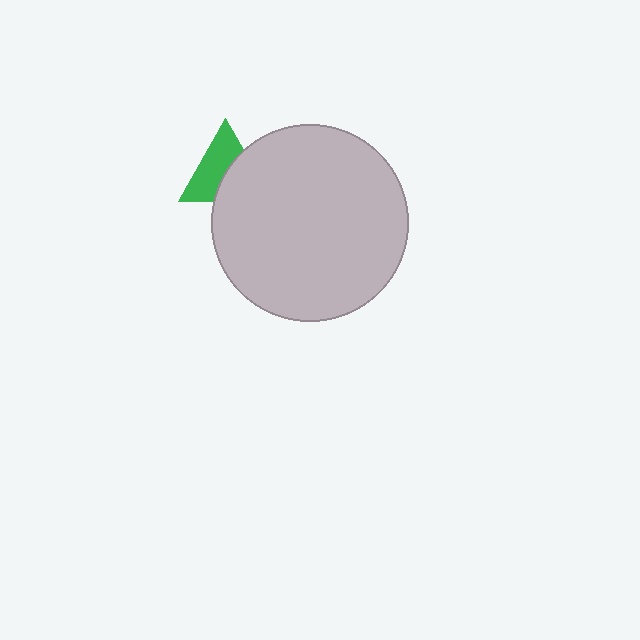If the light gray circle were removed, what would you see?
You would see the complete green triangle.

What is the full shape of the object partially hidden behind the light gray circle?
The partially hidden object is a green triangle.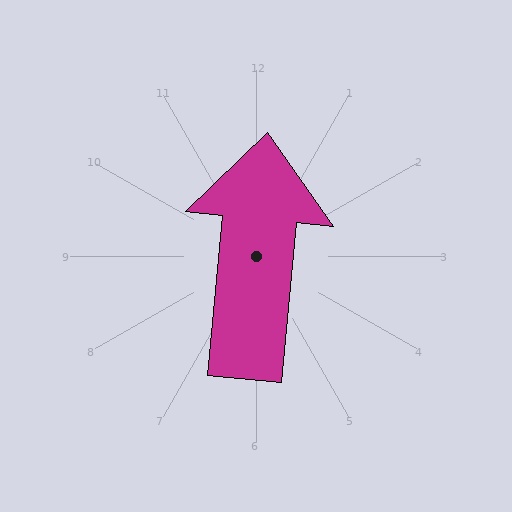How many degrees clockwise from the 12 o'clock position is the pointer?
Approximately 6 degrees.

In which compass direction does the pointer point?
North.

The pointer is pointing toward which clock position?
Roughly 12 o'clock.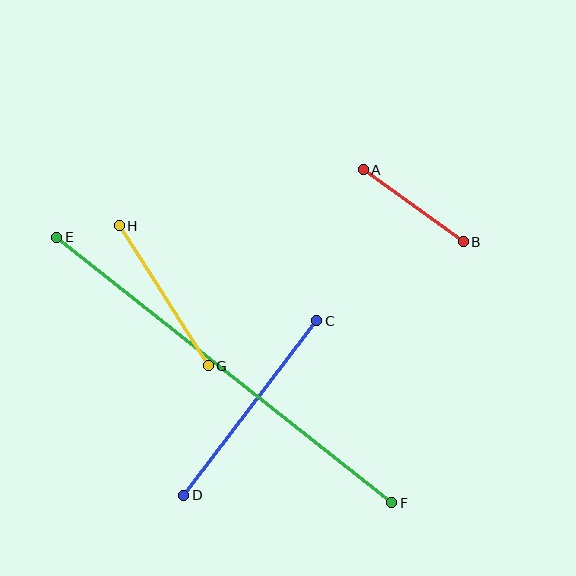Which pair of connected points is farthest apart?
Points E and F are farthest apart.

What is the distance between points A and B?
The distance is approximately 123 pixels.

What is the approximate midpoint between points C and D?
The midpoint is at approximately (250, 408) pixels.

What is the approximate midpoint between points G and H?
The midpoint is at approximately (164, 296) pixels.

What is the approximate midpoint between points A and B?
The midpoint is at approximately (413, 206) pixels.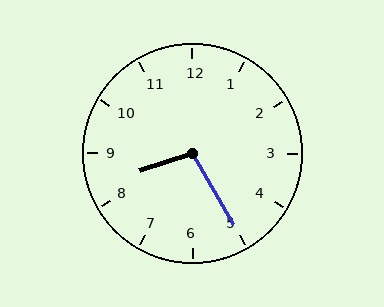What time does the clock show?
8:25.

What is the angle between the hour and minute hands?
Approximately 102 degrees.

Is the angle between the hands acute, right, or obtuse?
It is obtuse.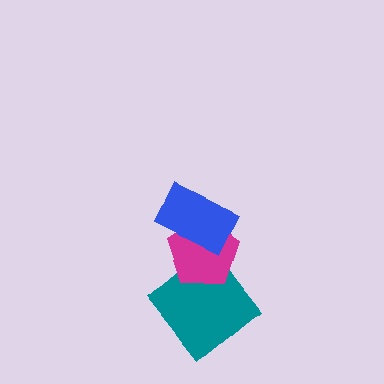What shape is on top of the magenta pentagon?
The blue rectangle is on top of the magenta pentagon.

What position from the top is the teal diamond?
The teal diamond is 3rd from the top.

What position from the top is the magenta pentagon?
The magenta pentagon is 2nd from the top.